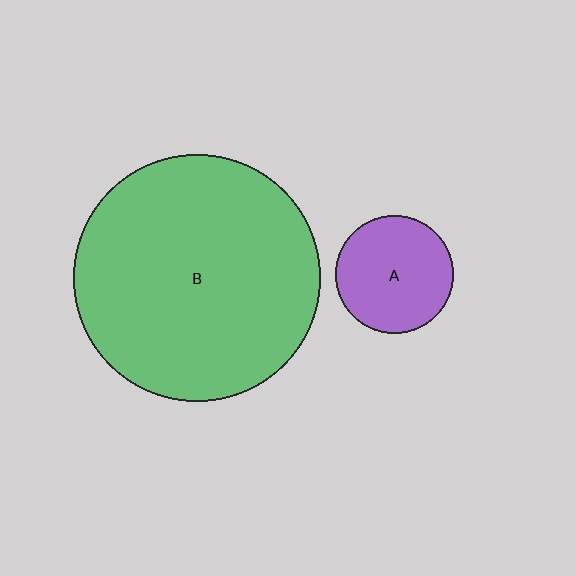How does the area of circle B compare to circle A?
Approximately 4.4 times.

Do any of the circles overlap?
No, none of the circles overlap.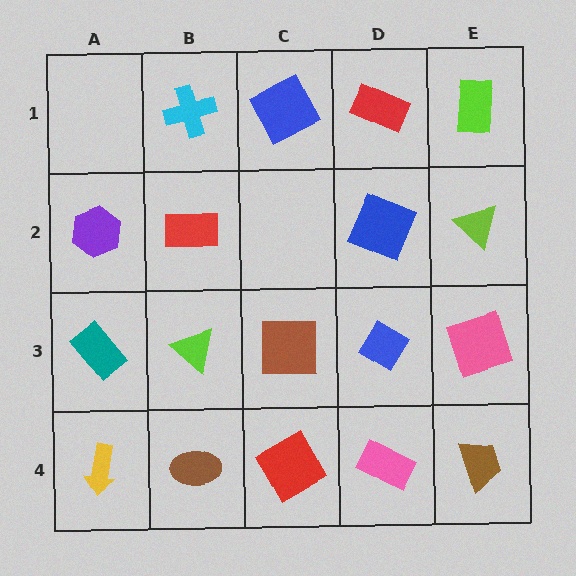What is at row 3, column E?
A pink square.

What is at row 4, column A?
A yellow arrow.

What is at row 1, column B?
A cyan cross.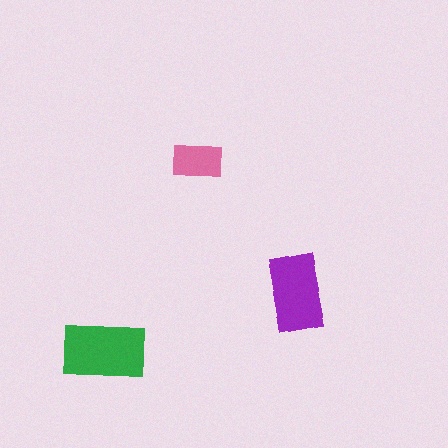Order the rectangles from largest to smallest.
the green one, the purple one, the pink one.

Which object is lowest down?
The green rectangle is bottommost.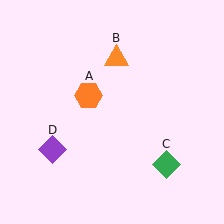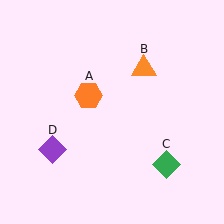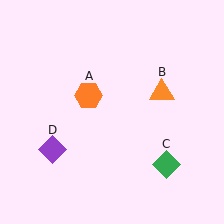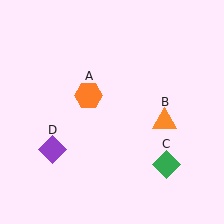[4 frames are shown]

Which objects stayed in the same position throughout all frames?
Orange hexagon (object A) and green diamond (object C) and purple diamond (object D) remained stationary.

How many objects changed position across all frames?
1 object changed position: orange triangle (object B).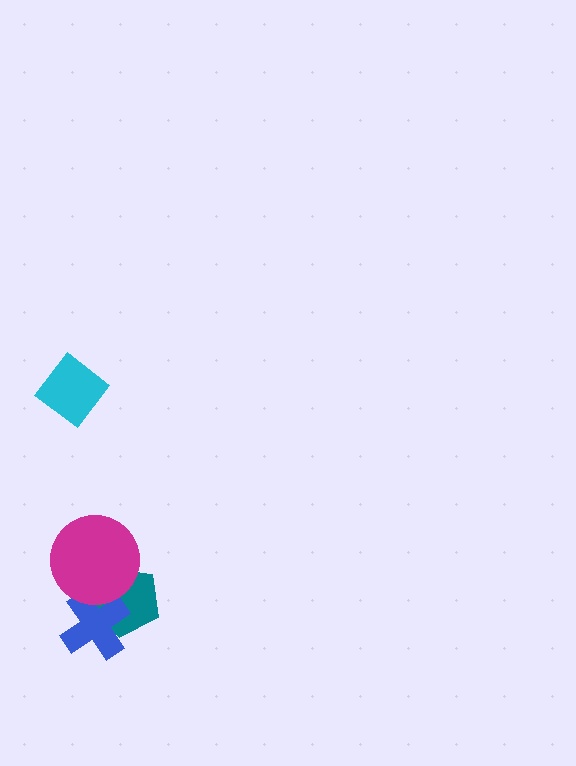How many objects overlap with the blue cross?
2 objects overlap with the blue cross.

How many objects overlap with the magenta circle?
2 objects overlap with the magenta circle.